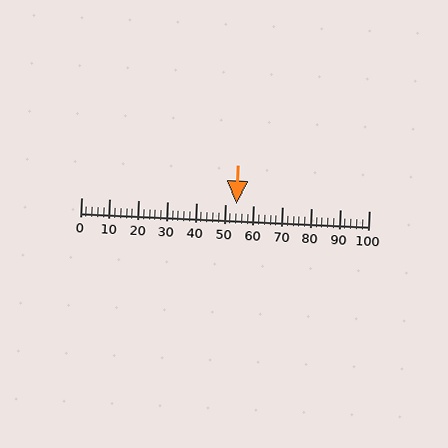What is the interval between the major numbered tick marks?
The major tick marks are spaced 10 units apart.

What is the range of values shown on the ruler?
The ruler shows values from 0 to 100.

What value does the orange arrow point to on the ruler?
The orange arrow points to approximately 54.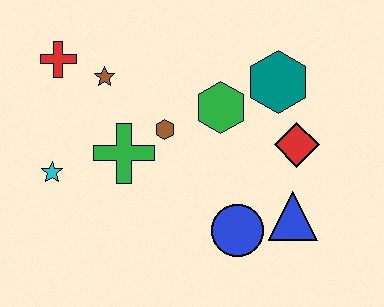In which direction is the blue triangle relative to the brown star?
The blue triangle is to the right of the brown star.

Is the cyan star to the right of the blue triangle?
No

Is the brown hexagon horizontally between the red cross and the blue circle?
Yes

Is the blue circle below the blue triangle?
Yes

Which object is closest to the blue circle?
The blue triangle is closest to the blue circle.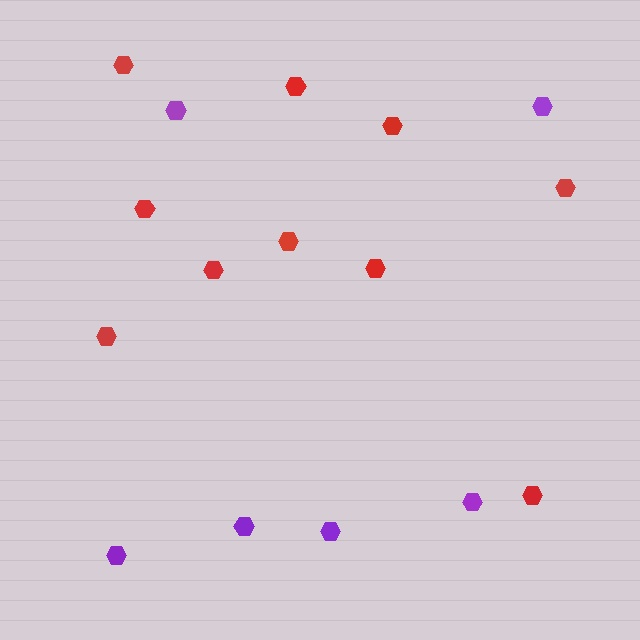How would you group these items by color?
There are 2 groups: one group of purple hexagons (6) and one group of red hexagons (10).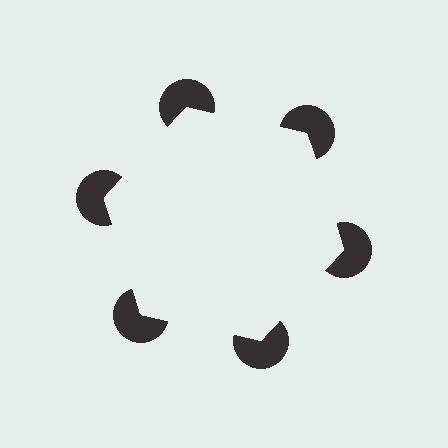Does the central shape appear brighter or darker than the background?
It typically appears slightly brighter than the background, even though no actual brightness change is drawn.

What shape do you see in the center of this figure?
An illusory hexagon — its edges are inferred from the aligned wedge cuts in the pac-man discs, not physically drawn.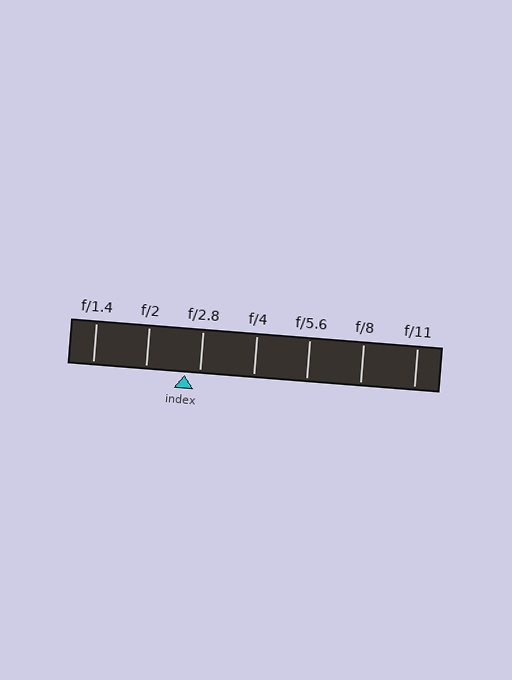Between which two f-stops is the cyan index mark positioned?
The index mark is between f/2 and f/2.8.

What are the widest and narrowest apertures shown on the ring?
The widest aperture shown is f/1.4 and the narrowest is f/11.